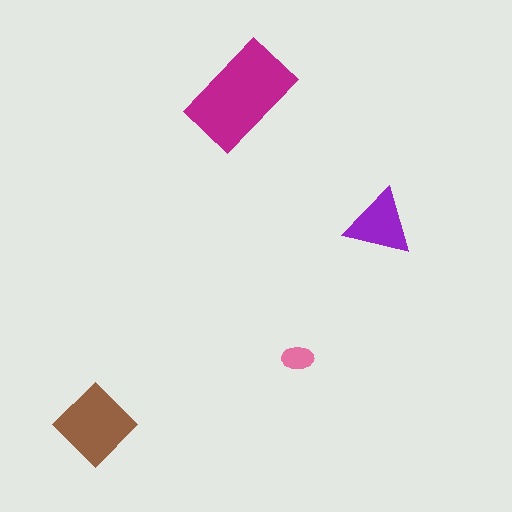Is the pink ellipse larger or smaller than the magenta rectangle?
Smaller.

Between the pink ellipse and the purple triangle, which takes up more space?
The purple triangle.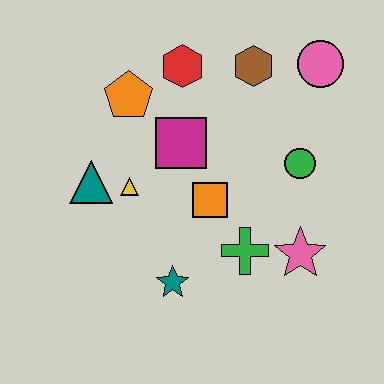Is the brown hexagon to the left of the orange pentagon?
No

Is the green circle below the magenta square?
Yes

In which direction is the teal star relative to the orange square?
The teal star is below the orange square.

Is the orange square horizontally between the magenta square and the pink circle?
Yes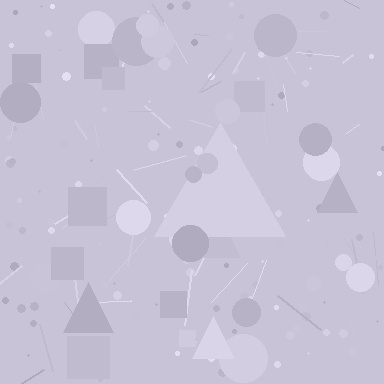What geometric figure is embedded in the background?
A triangle is embedded in the background.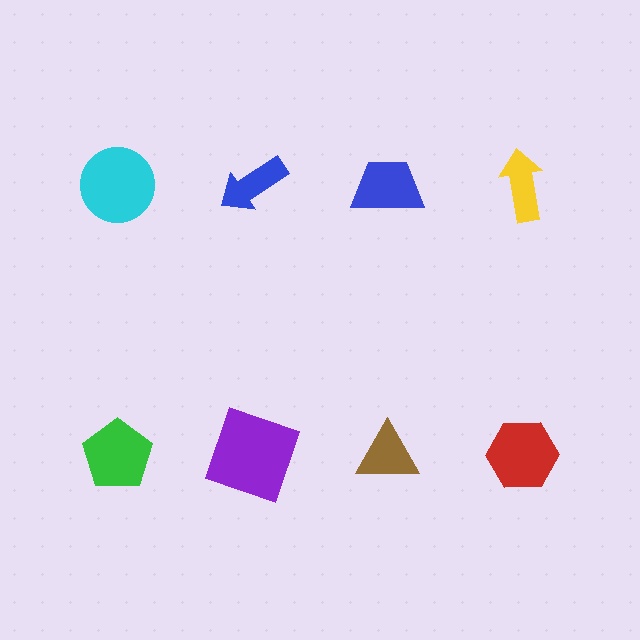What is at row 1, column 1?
A cyan circle.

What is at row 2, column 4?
A red hexagon.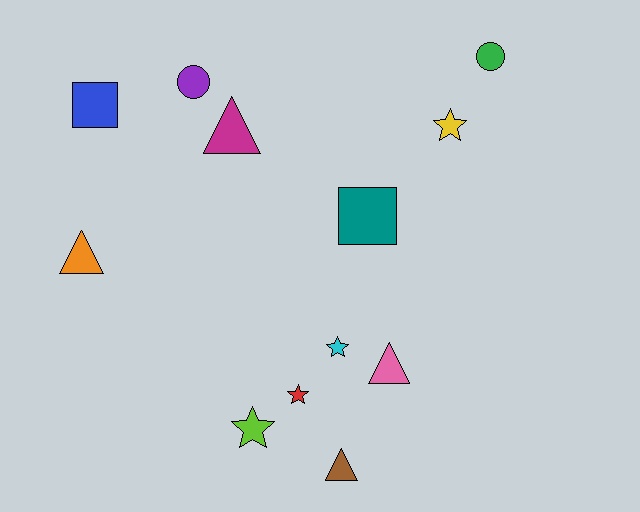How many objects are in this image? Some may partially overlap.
There are 12 objects.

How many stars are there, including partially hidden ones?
There are 4 stars.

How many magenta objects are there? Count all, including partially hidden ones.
There is 1 magenta object.